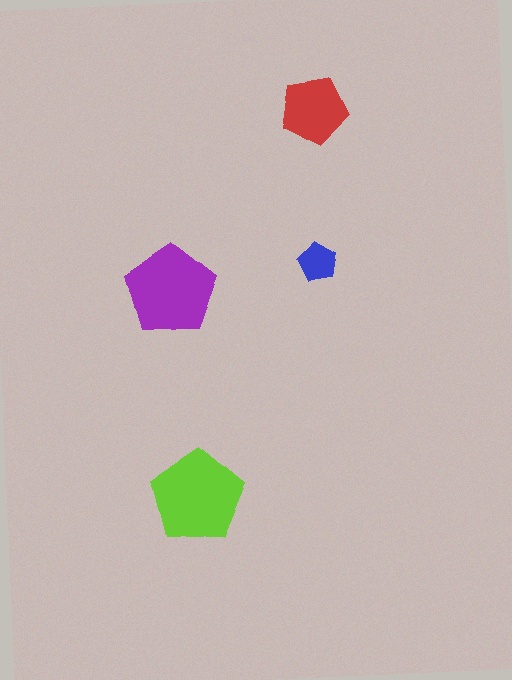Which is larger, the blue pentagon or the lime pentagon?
The lime one.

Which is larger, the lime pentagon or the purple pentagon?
The lime one.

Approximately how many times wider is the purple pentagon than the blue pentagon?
About 2.5 times wider.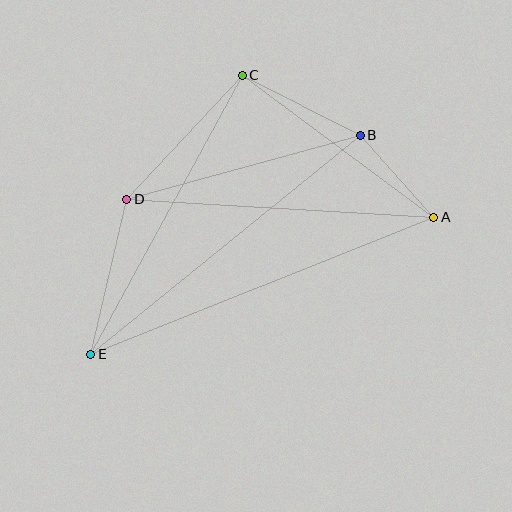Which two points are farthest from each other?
Points A and E are farthest from each other.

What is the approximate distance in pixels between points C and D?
The distance between C and D is approximately 169 pixels.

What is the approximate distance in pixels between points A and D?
The distance between A and D is approximately 307 pixels.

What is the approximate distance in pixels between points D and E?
The distance between D and E is approximately 159 pixels.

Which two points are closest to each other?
Points A and B are closest to each other.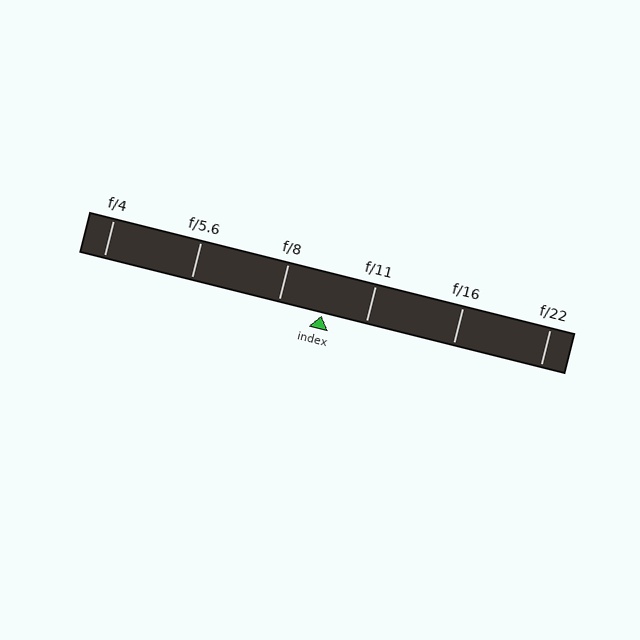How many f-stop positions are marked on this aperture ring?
There are 6 f-stop positions marked.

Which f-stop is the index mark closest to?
The index mark is closest to f/11.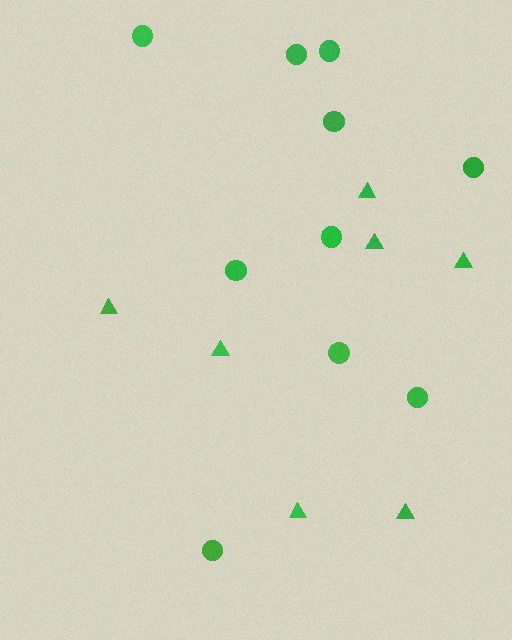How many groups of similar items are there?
There are 2 groups: one group of triangles (7) and one group of circles (10).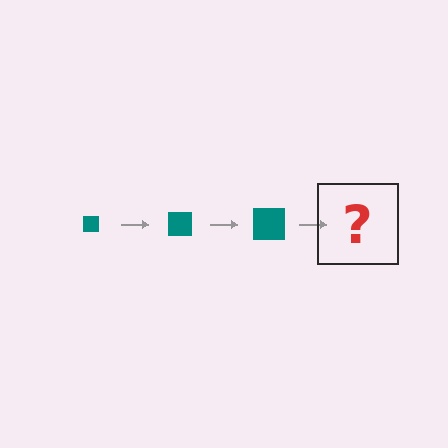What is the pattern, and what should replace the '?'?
The pattern is that the square gets progressively larger each step. The '?' should be a teal square, larger than the previous one.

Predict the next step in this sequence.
The next step is a teal square, larger than the previous one.